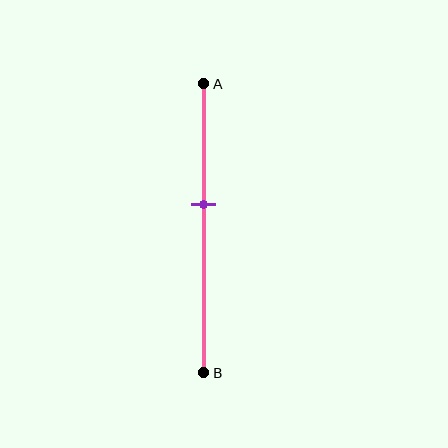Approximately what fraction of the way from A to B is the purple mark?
The purple mark is approximately 40% of the way from A to B.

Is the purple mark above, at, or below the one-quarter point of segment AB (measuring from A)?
The purple mark is below the one-quarter point of segment AB.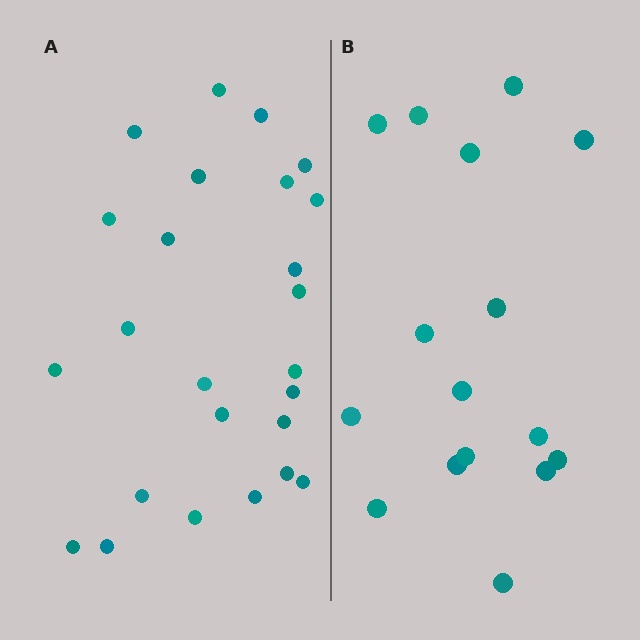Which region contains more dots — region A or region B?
Region A (the left region) has more dots.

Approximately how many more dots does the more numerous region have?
Region A has roughly 8 or so more dots than region B.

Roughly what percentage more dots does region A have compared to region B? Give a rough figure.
About 55% more.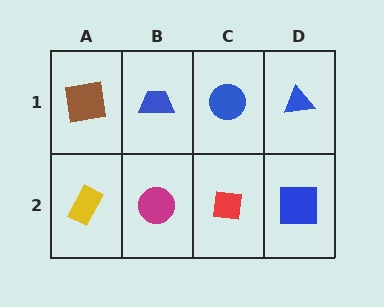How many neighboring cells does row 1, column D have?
2.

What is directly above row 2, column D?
A blue triangle.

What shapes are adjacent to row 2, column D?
A blue triangle (row 1, column D), a red square (row 2, column C).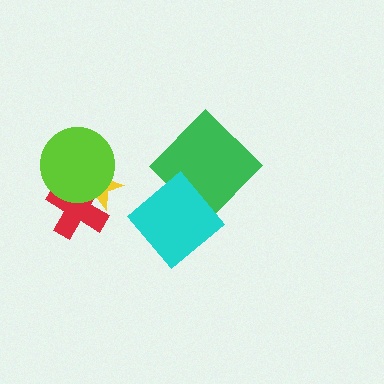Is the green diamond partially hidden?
Yes, it is partially covered by another shape.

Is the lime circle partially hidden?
No, no other shape covers it.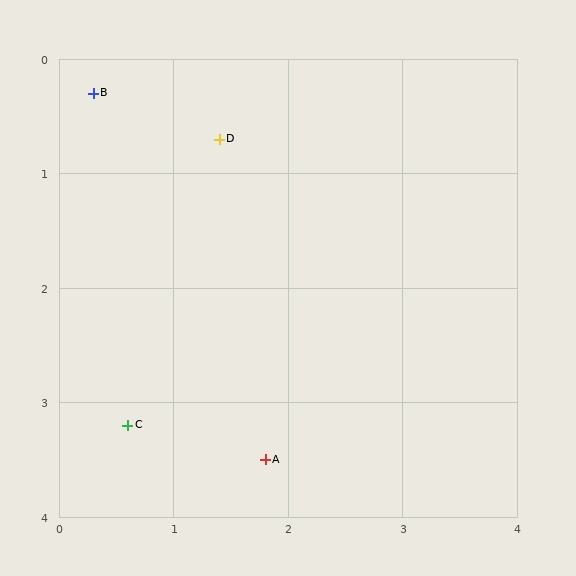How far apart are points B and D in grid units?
Points B and D are about 1.2 grid units apart.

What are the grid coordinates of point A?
Point A is at approximately (1.8, 3.5).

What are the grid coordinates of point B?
Point B is at approximately (0.3, 0.3).